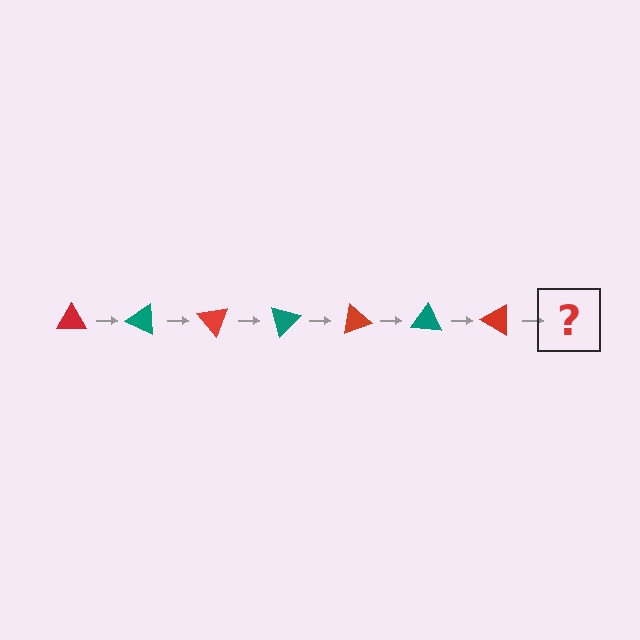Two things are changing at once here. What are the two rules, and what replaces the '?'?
The two rules are that it rotates 25 degrees each step and the color cycles through red and teal. The '?' should be a teal triangle, rotated 175 degrees from the start.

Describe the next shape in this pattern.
It should be a teal triangle, rotated 175 degrees from the start.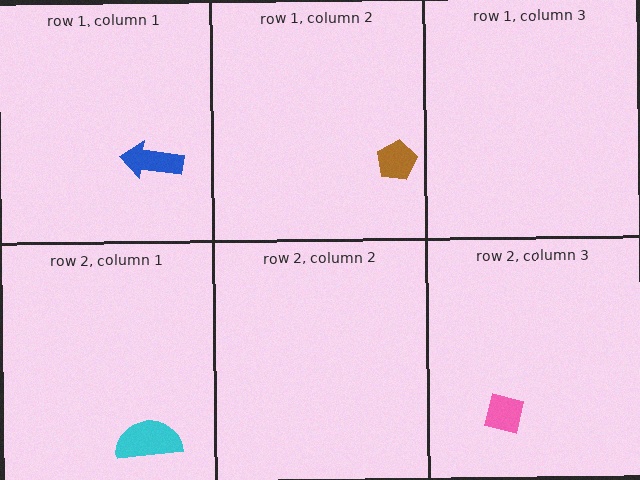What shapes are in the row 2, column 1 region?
The cyan semicircle.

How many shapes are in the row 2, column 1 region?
1.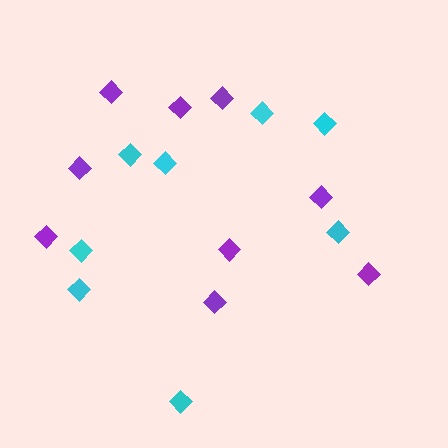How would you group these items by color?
There are 2 groups: one group of cyan diamonds (8) and one group of purple diamonds (9).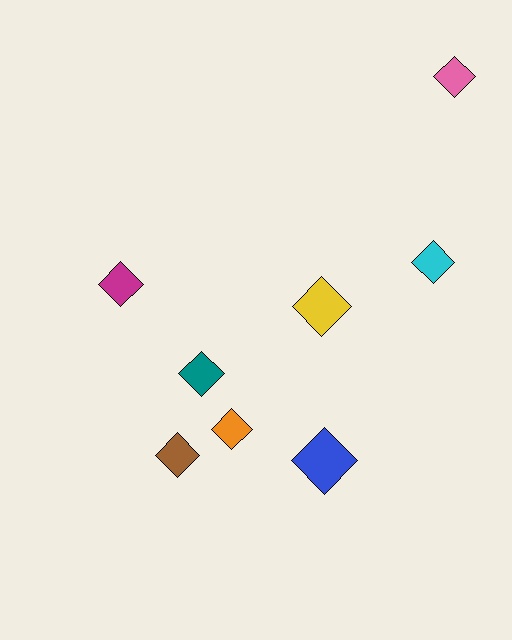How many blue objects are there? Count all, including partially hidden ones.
There is 1 blue object.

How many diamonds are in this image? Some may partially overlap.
There are 8 diamonds.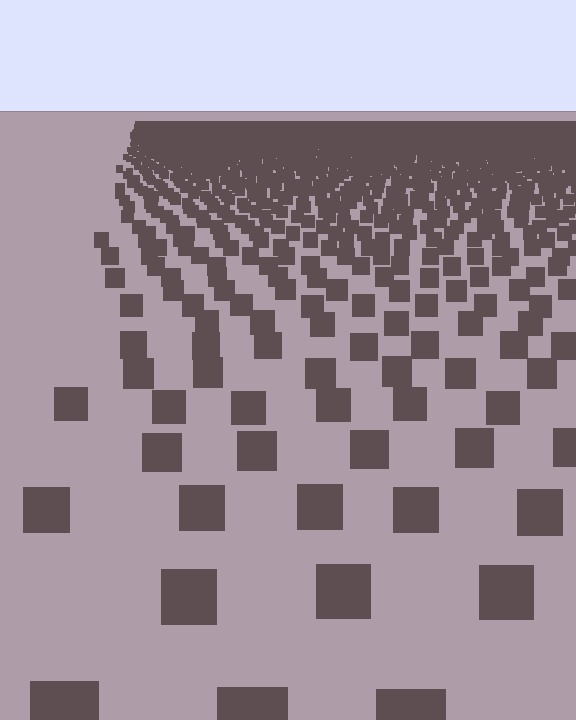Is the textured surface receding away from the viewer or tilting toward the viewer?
The surface is receding away from the viewer. Texture elements get smaller and denser toward the top.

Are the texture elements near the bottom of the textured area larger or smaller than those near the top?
Larger. Near the bottom, elements are closer to the viewer and appear at a bigger on-screen size.